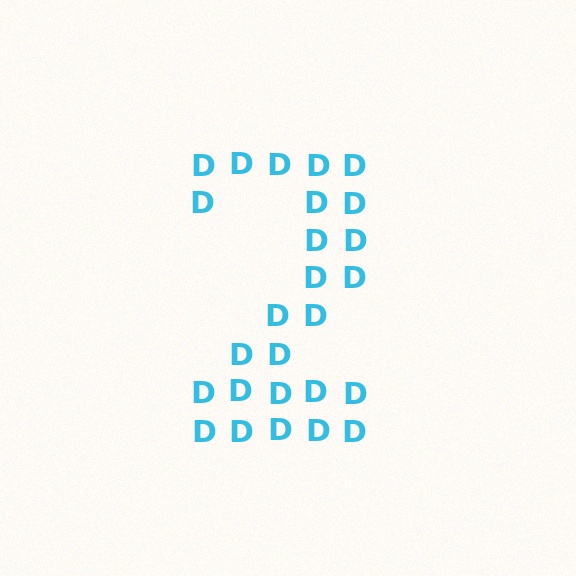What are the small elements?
The small elements are letter D's.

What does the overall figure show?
The overall figure shows the digit 2.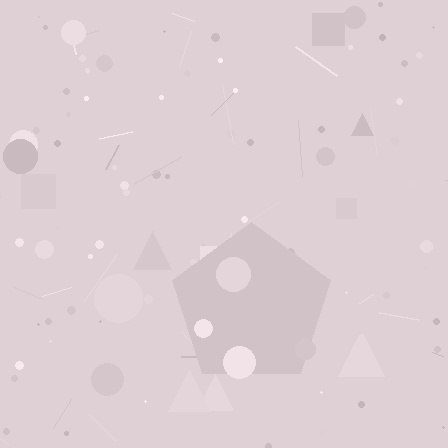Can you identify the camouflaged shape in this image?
The camouflaged shape is a pentagon.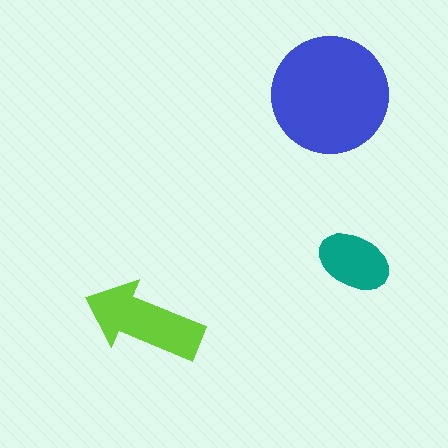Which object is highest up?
The blue circle is topmost.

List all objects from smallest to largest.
The teal ellipse, the lime arrow, the blue circle.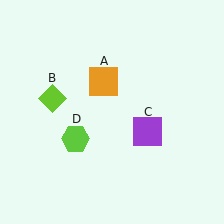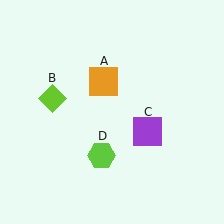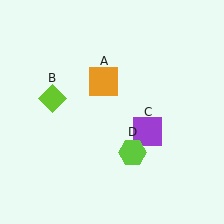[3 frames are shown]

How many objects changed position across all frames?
1 object changed position: lime hexagon (object D).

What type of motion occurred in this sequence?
The lime hexagon (object D) rotated counterclockwise around the center of the scene.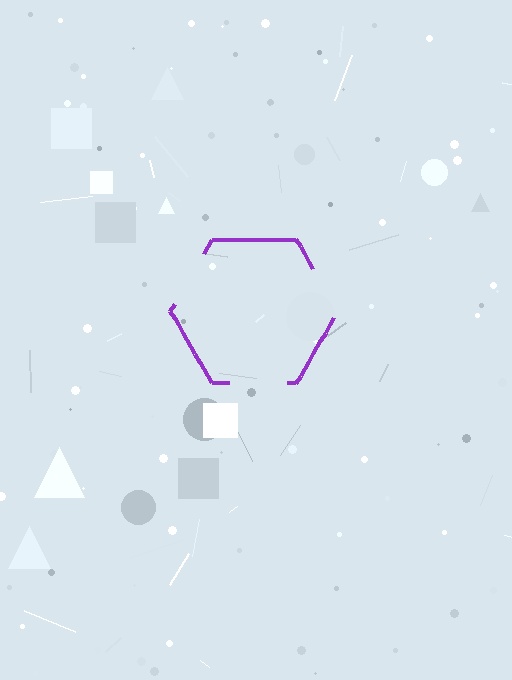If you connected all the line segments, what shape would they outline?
They would outline a hexagon.